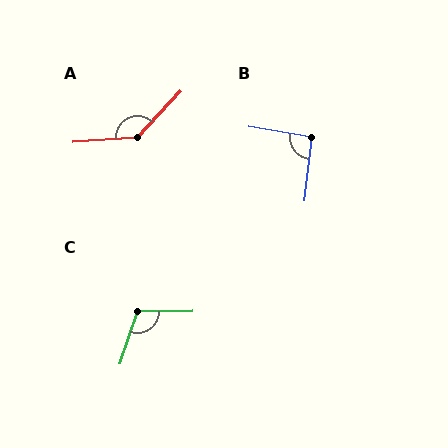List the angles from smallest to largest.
B (93°), C (108°), A (137°).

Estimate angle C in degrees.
Approximately 108 degrees.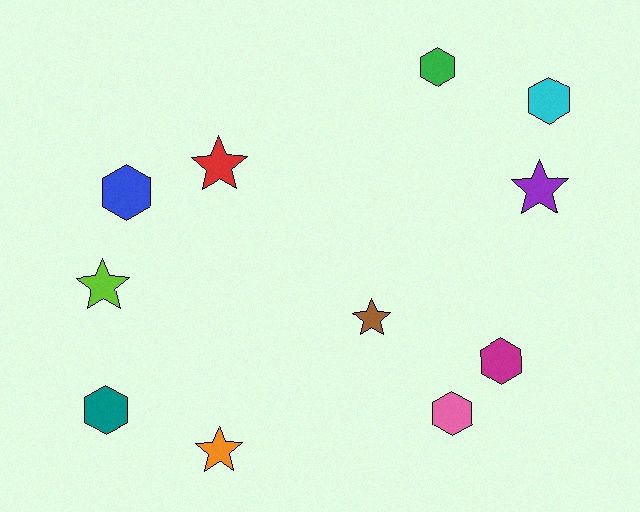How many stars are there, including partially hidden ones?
There are 5 stars.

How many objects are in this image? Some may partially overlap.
There are 11 objects.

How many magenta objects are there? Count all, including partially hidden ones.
There is 1 magenta object.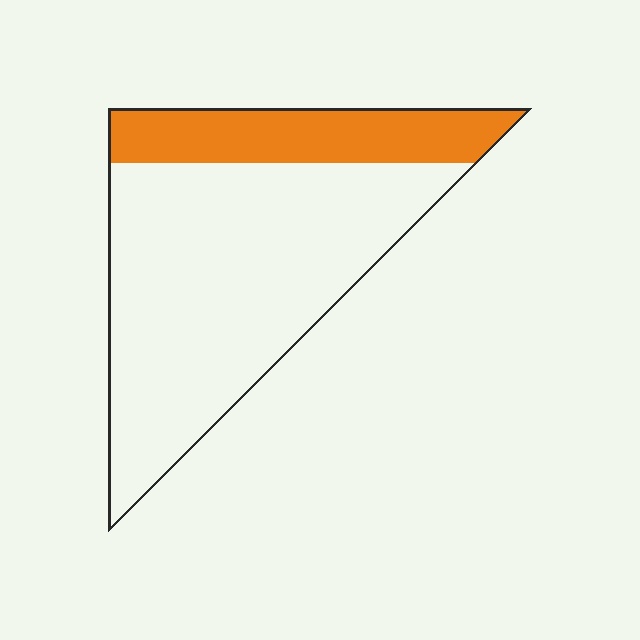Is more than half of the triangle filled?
No.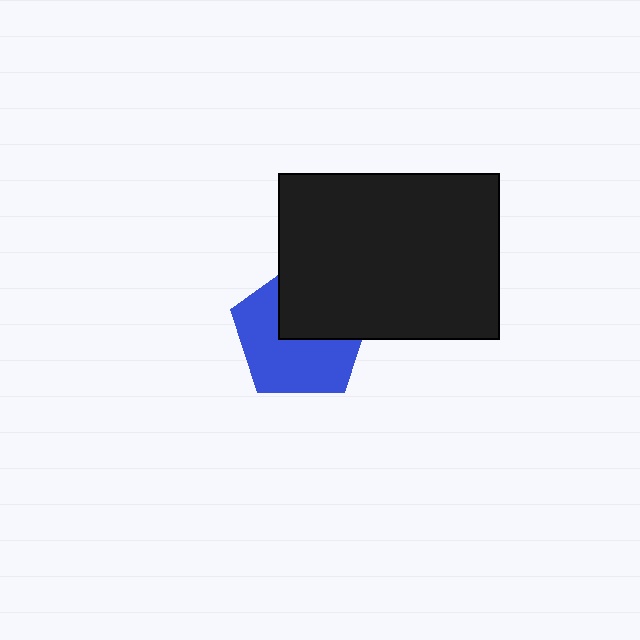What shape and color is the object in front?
The object in front is a black rectangle.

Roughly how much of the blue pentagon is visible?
About half of it is visible (roughly 58%).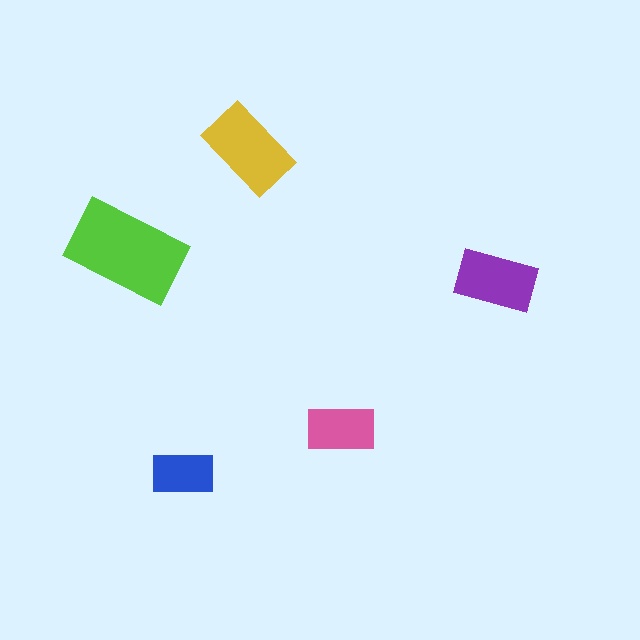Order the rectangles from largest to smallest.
the lime one, the yellow one, the purple one, the pink one, the blue one.